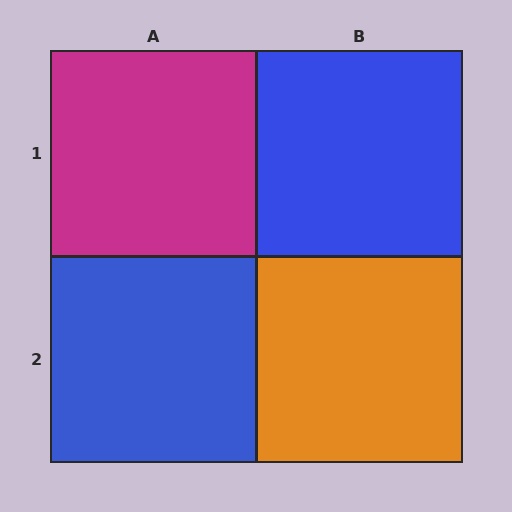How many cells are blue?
2 cells are blue.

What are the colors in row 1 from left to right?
Magenta, blue.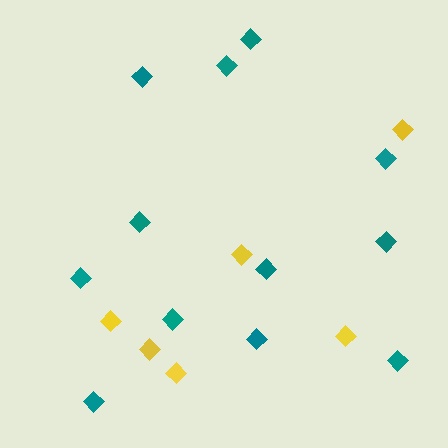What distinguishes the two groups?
There are 2 groups: one group of teal diamonds (12) and one group of yellow diamonds (6).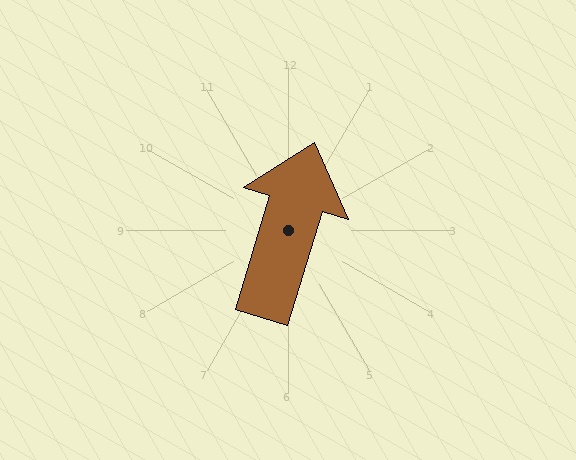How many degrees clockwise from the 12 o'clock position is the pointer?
Approximately 17 degrees.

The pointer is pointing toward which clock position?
Roughly 1 o'clock.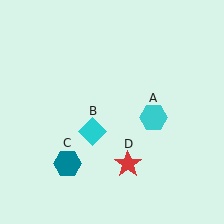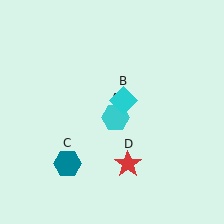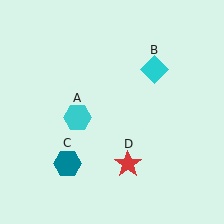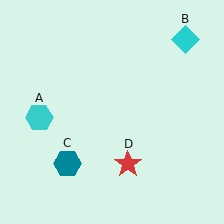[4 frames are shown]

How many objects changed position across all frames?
2 objects changed position: cyan hexagon (object A), cyan diamond (object B).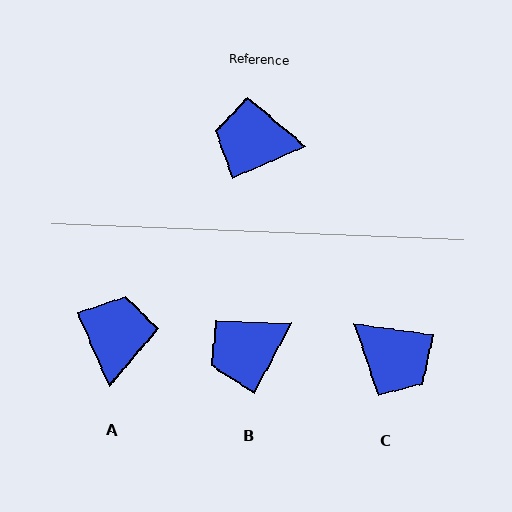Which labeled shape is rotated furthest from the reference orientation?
C, about 148 degrees away.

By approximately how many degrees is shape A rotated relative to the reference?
Approximately 91 degrees clockwise.